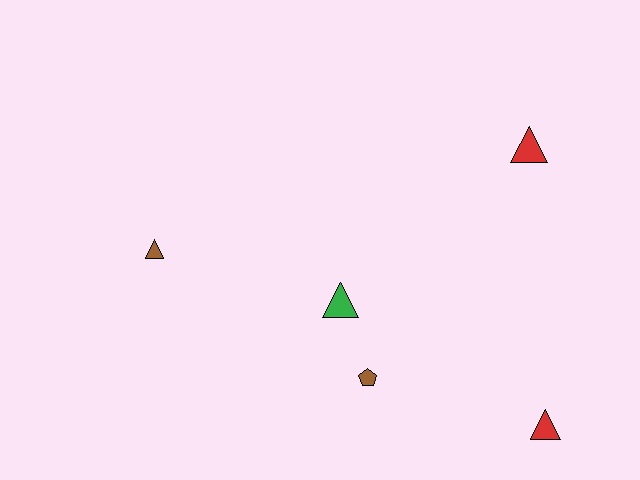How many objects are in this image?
There are 5 objects.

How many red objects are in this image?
There are 2 red objects.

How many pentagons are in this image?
There is 1 pentagon.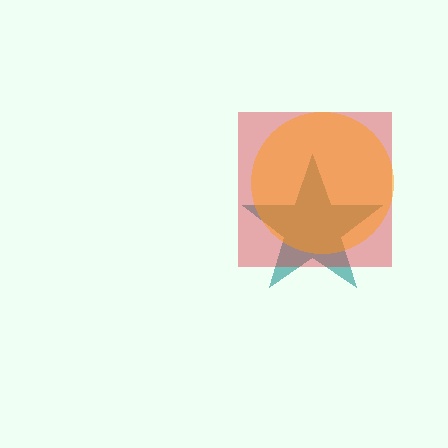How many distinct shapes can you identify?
There are 3 distinct shapes: a teal star, a red square, an orange circle.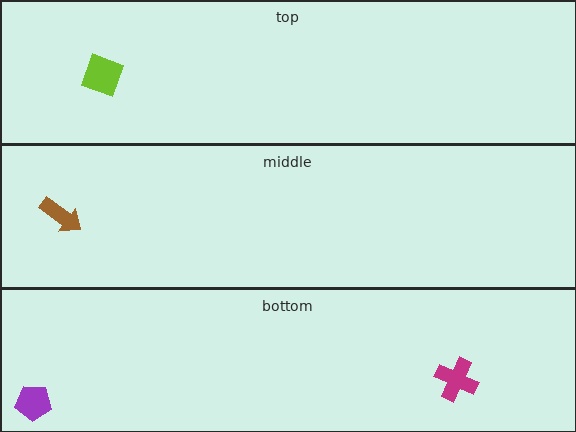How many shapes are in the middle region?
1.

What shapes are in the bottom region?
The magenta cross, the purple pentagon.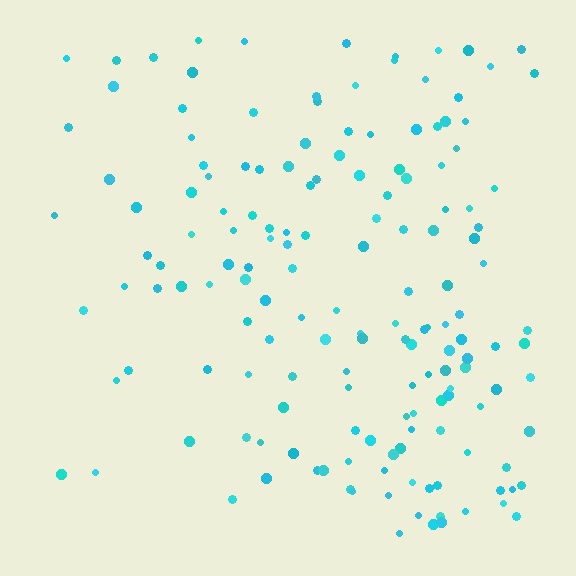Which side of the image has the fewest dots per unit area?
The left.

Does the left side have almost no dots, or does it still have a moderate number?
Still a moderate number, just noticeably fewer than the right.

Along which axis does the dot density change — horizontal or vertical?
Horizontal.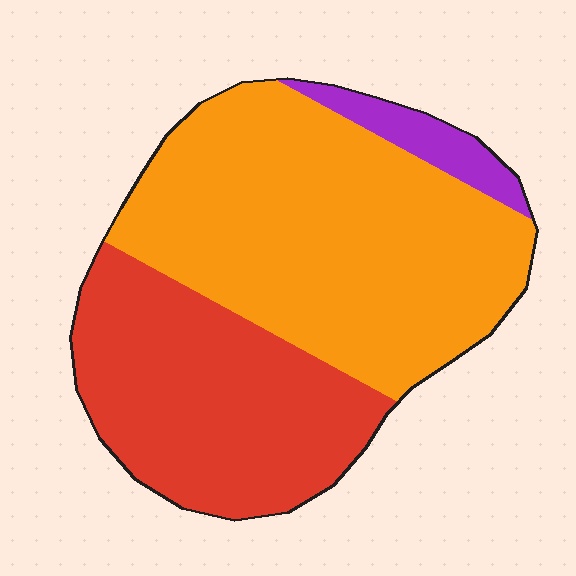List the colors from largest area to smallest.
From largest to smallest: orange, red, purple.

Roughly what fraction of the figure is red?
Red takes up between a third and a half of the figure.